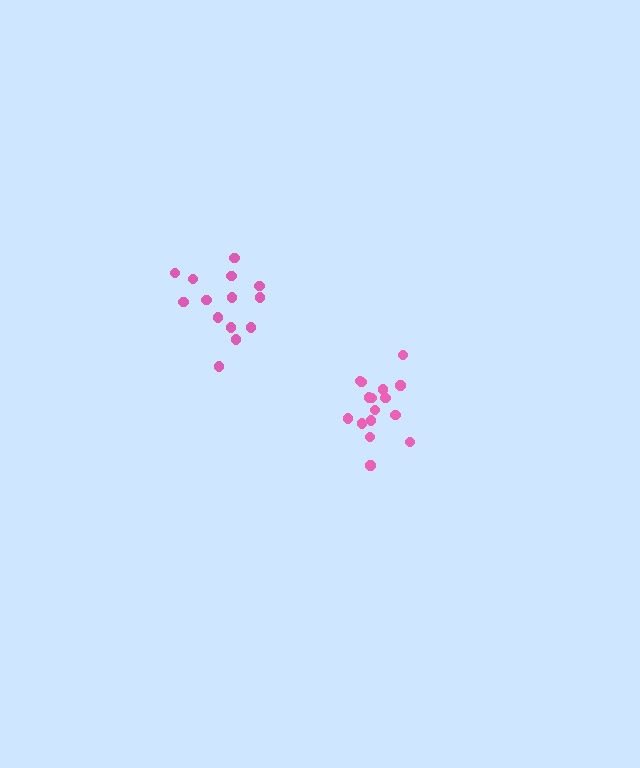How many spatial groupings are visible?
There are 2 spatial groupings.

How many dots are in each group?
Group 1: 14 dots, Group 2: 16 dots (30 total).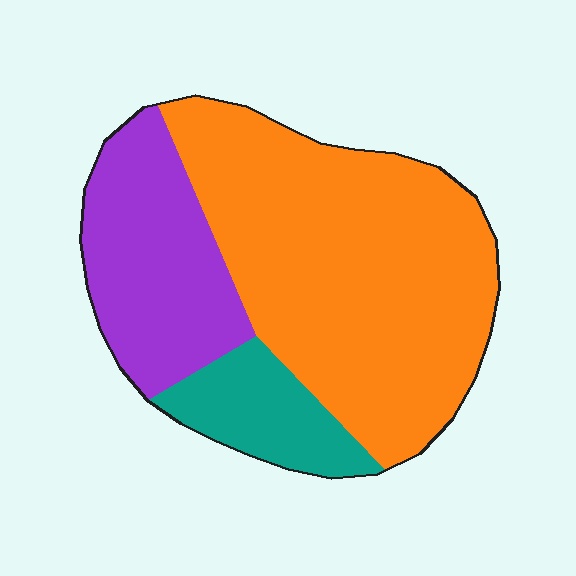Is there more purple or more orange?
Orange.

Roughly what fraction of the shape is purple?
Purple takes up between a quarter and a half of the shape.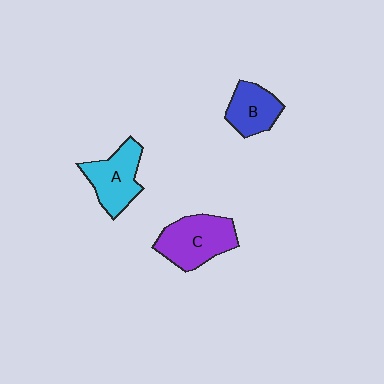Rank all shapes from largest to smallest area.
From largest to smallest: C (purple), A (cyan), B (blue).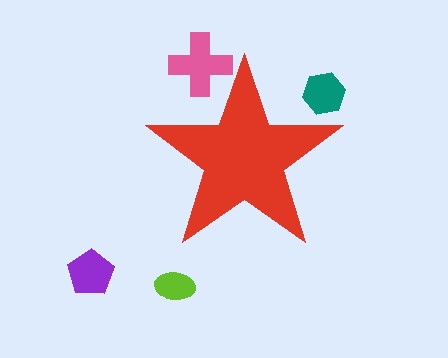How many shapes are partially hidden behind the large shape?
2 shapes are partially hidden.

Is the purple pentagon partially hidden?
No, the purple pentagon is fully visible.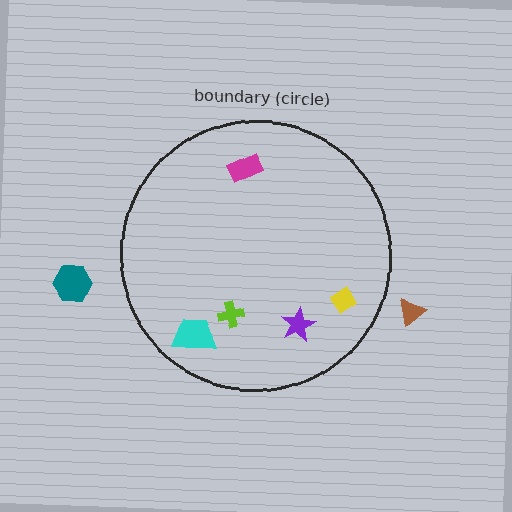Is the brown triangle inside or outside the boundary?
Outside.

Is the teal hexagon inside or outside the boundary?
Outside.